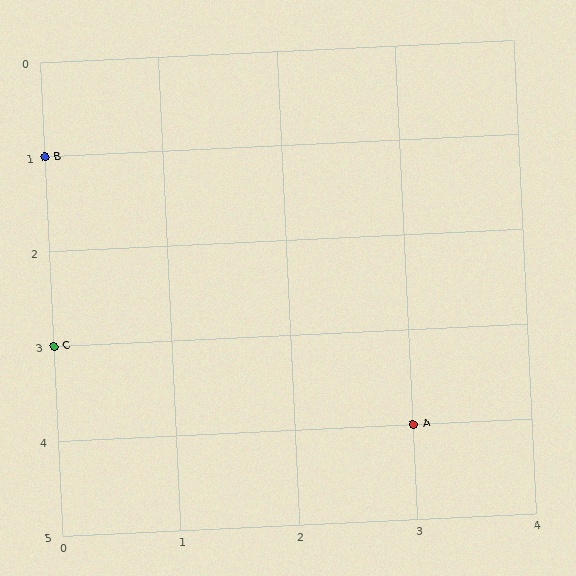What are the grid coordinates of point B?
Point B is at grid coordinates (0, 1).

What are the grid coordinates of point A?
Point A is at grid coordinates (3, 4).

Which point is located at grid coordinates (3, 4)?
Point A is at (3, 4).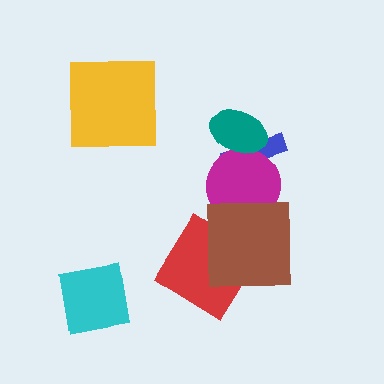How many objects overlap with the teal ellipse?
2 objects overlap with the teal ellipse.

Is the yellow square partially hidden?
No, no other shape covers it.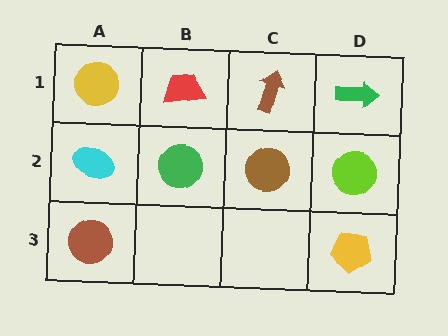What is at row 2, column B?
A green circle.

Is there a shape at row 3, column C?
No, that cell is empty.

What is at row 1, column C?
A brown arrow.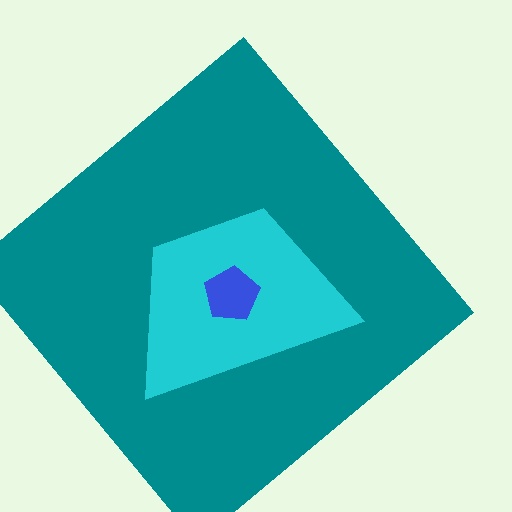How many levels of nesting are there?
3.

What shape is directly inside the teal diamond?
The cyan trapezoid.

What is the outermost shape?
The teal diamond.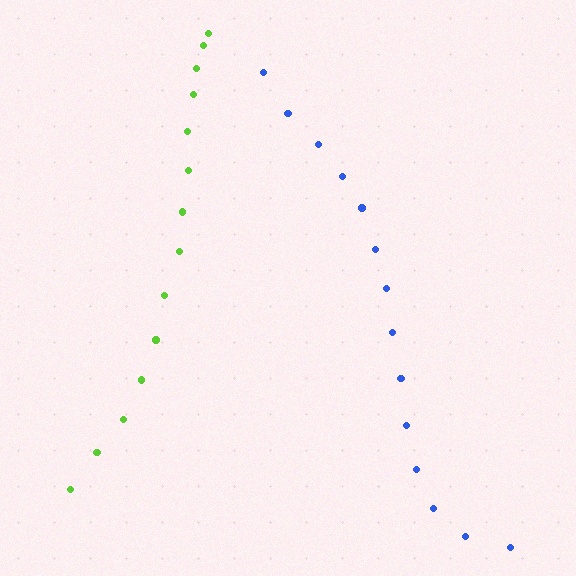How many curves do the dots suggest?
There are 2 distinct paths.